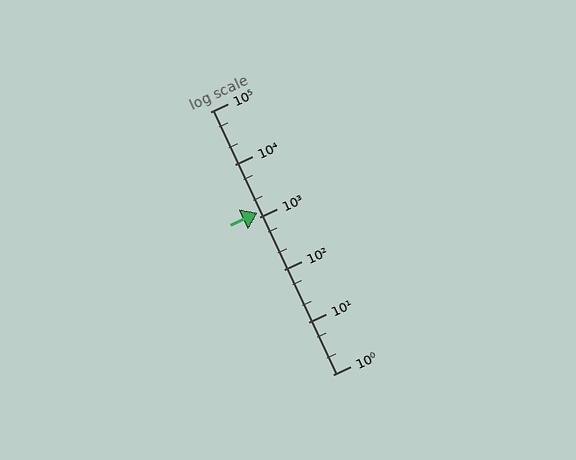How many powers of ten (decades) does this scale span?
The scale spans 5 decades, from 1 to 100000.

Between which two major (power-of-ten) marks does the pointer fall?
The pointer is between 1000 and 10000.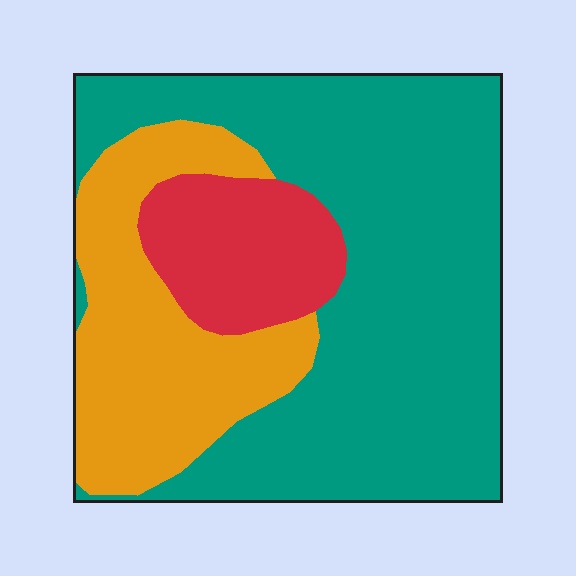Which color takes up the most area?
Teal, at roughly 60%.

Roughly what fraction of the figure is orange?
Orange covers 27% of the figure.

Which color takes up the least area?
Red, at roughly 15%.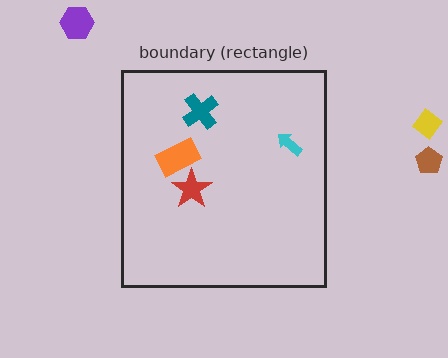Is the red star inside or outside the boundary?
Inside.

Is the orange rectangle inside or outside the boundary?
Inside.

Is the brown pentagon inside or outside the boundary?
Outside.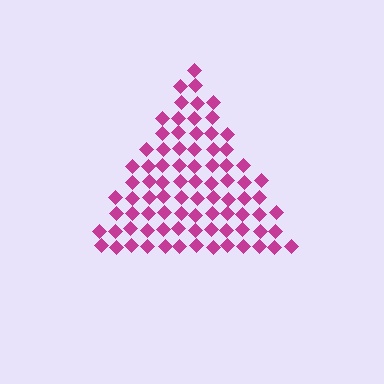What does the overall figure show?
The overall figure shows a triangle.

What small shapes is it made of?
It is made of small diamonds.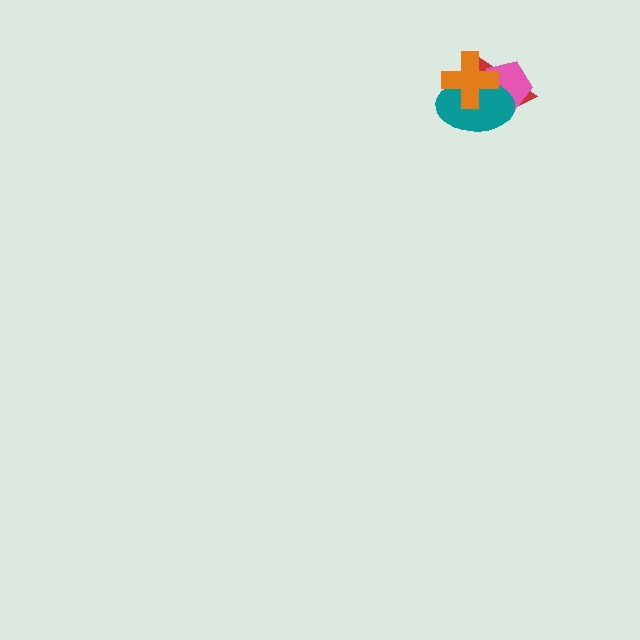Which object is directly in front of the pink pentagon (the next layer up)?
The teal ellipse is directly in front of the pink pentagon.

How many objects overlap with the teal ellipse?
3 objects overlap with the teal ellipse.